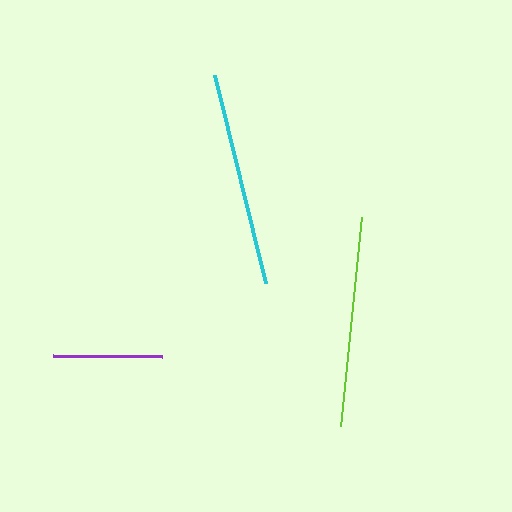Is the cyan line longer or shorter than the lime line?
The cyan line is longer than the lime line.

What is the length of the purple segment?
The purple segment is approximately 109 pixels long.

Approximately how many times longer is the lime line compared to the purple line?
The lime line is approximately 1.9 times the length of the purple line.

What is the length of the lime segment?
The lime segment is approximately 210 pixels long.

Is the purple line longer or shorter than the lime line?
The lime line is longer than the purple line.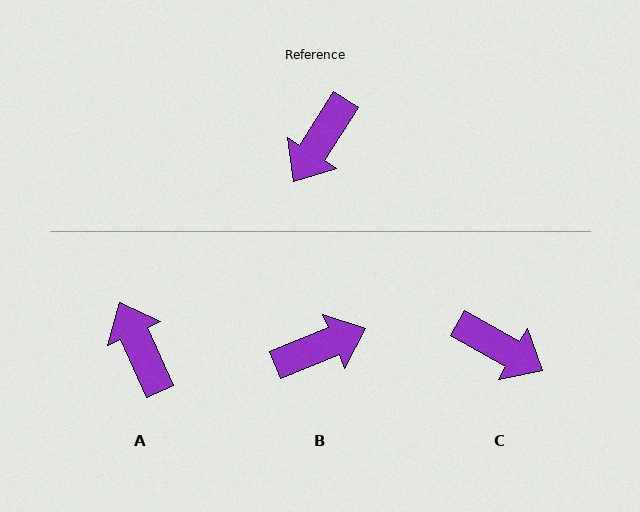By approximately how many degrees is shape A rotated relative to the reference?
Approximately 123 degrees clockwise.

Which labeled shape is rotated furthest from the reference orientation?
B, about 145 degrees away.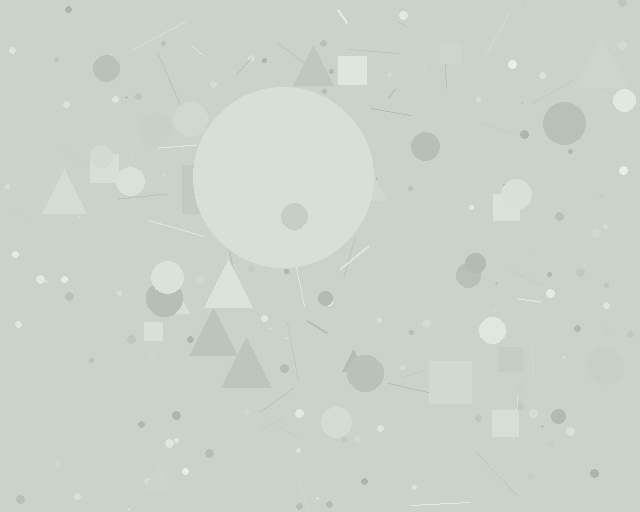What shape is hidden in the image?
A circle is hidden in the image.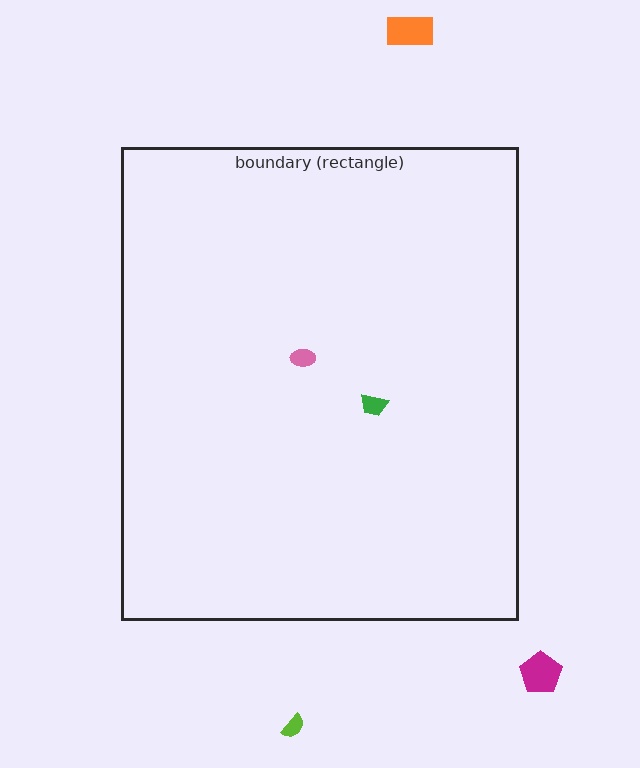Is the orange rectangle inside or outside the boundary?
Outside.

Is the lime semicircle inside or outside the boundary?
Outside.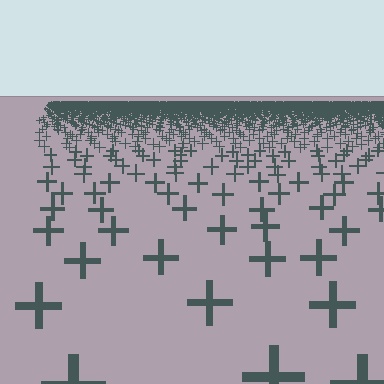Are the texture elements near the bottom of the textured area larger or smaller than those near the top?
Larger. Near the bottom, elements are closer to the viewer and appear at a bigger on-screen size.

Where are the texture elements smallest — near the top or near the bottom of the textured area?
Near the top.